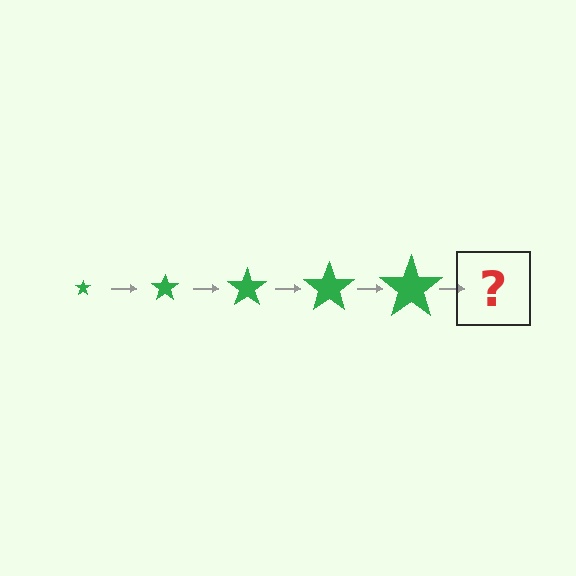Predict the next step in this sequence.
The next step is a green star, larger than the previous one.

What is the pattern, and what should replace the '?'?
The pattern is that the star gets progressively larger each step. The '?' should be a green star, larger than the previous one.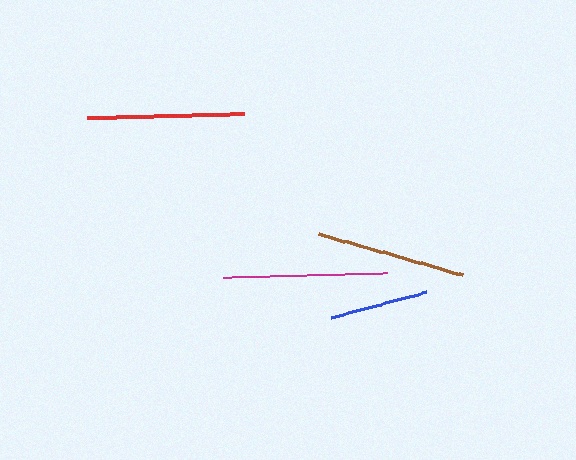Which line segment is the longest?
The magenta line is the longest at approximately 164 pixels.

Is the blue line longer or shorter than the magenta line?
The magenta line is longer than the blue line.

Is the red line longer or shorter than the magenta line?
The magenta line is longer than the red line.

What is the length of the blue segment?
The blue segment is approximately 98 pixels long.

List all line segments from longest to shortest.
From longest to shortest: magenta, red, brown, blue.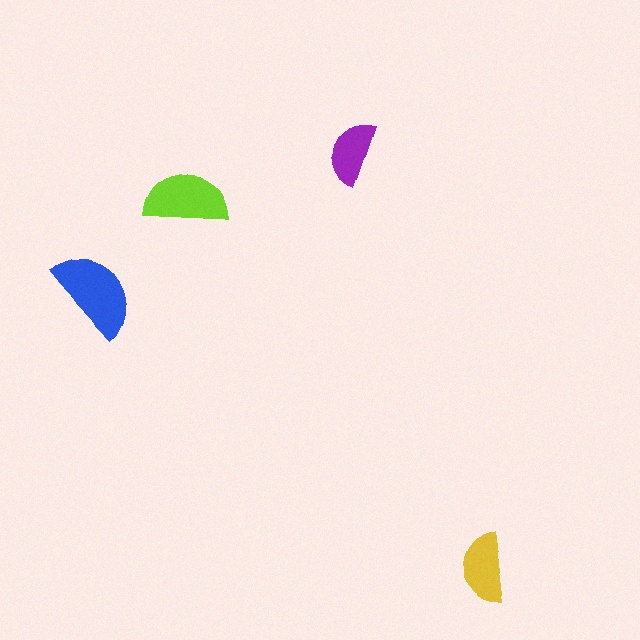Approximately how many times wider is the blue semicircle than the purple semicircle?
About 1.5 times wider.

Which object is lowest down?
The yellow semicircle is bottommost.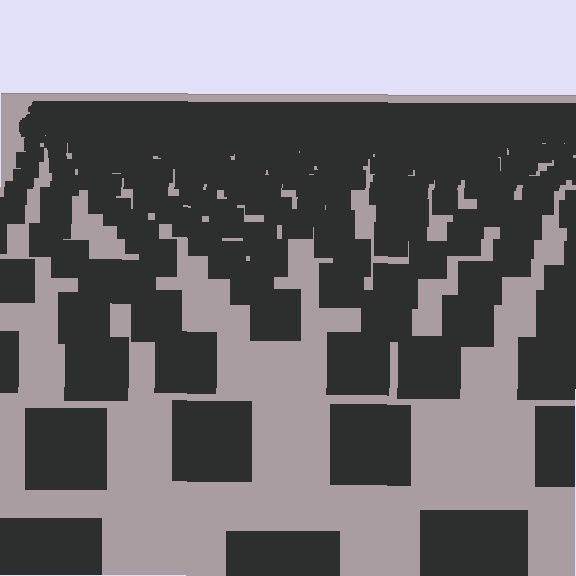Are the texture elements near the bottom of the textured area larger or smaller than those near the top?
Larger. Near the bottom, elements are closer to the viewer and appear at a bigger on-screen size.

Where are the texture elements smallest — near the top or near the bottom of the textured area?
Near the top.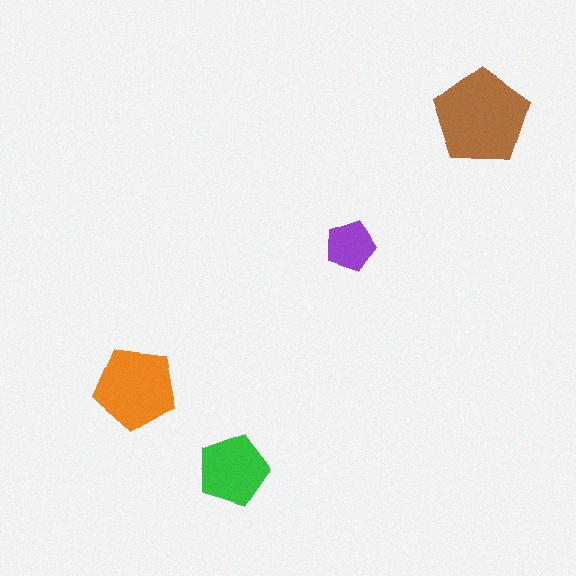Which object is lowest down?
The green pentagon is bottommost.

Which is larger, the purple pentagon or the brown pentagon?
The brown one.